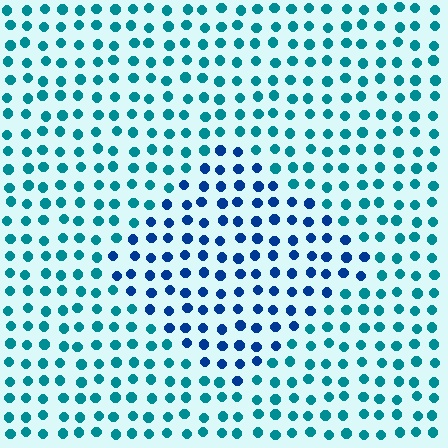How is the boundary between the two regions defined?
The boundary is defined purely by a slight shift in hue (about 35 degrees). Spacing, size, and orientation are identical on both sides.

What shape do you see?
I see a diamond.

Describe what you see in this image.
The image is filled with small teal elements in a uniform arrangement. A diamond-shaped region is visible where the elements are tinted to a slightly different hue, forming a subtle color boundary.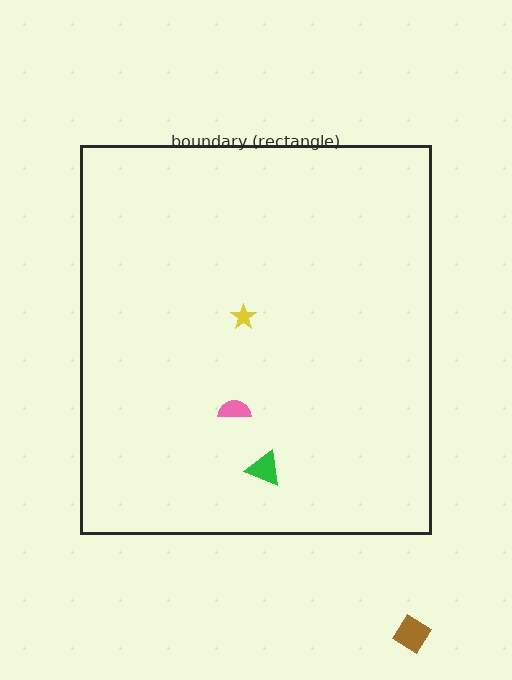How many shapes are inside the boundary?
3 inside, 1 outside.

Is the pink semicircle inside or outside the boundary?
Inside.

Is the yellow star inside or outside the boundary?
Inside.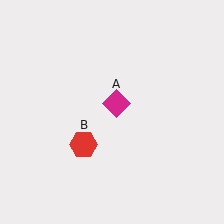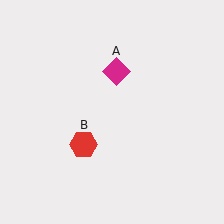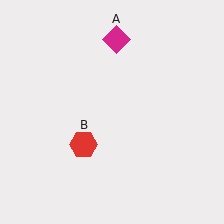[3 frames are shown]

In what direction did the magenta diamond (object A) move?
The magenta diamond (object A) moved up.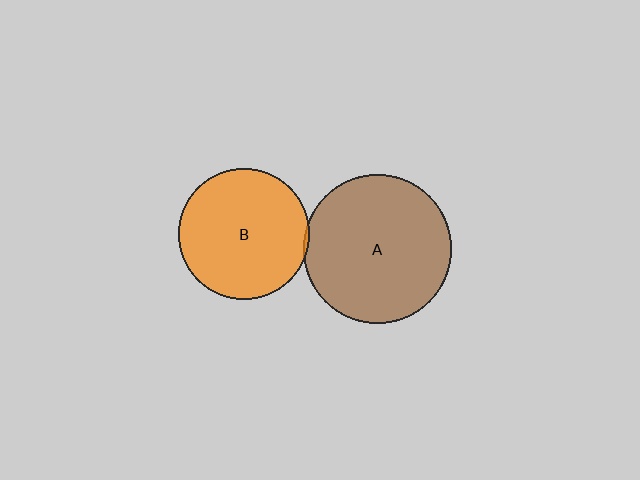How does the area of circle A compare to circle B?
Approximately 1.3 times.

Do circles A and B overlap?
Yes.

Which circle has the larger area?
Circle A (brown).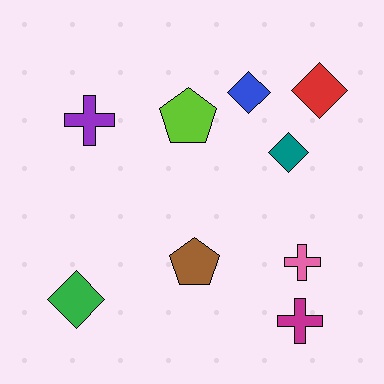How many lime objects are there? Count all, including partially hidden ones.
There is 1 lime object.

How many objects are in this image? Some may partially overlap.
There are 9 objects.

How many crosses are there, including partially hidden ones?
There are 3 crosses.